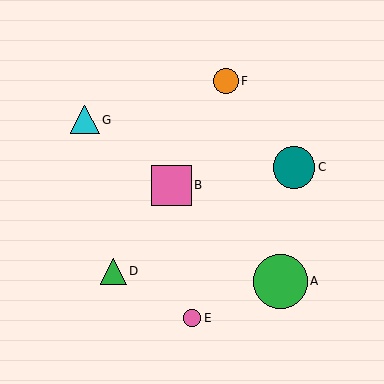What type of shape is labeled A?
Shape A is a green circle.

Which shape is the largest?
The green circle (labeled A) is the largest.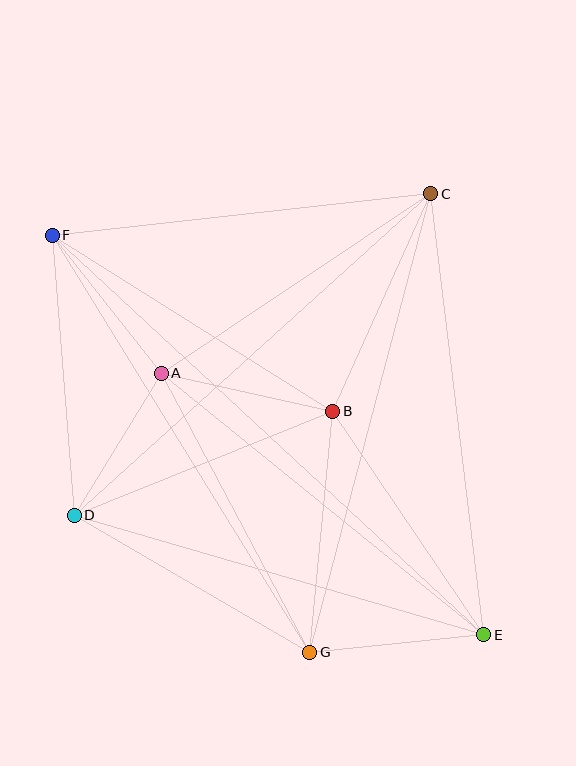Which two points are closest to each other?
Points A and D are closest to each other.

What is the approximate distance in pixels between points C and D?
The distance between C and D is approximately 480 pixels.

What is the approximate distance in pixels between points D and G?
The distance between D and G is approximately 272 pixels.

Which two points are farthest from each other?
Points E and F are farthest from each other.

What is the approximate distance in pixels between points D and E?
The distance between D and E is approximately 426 pixels.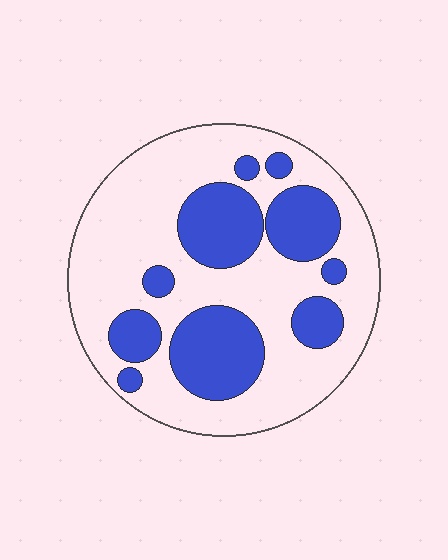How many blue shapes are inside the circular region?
10.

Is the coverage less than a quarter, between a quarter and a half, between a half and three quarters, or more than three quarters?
Between a quarter and a half.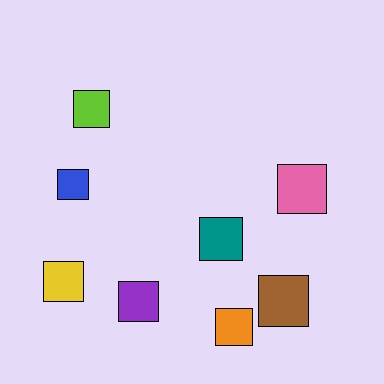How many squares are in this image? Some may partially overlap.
There are 8 squares.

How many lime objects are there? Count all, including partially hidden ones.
There is 1 lime object.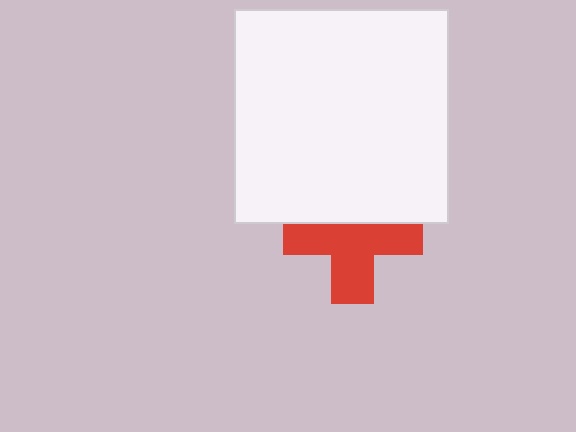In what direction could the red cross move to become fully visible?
The red cross could move down. That would shift it out from behind the white square entirely.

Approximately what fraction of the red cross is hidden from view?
Roughly 35% of the red cross is hidden behind the white square.